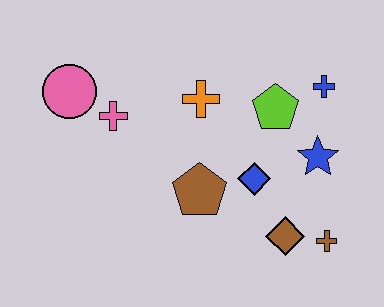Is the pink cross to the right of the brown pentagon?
No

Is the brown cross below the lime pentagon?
Yes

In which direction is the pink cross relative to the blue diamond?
The pink cross is to the left of the blue diamond.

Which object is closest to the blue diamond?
The brown pentagon is closest to the blue diamond.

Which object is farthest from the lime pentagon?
The pink circle is farthest from the lime pentagon.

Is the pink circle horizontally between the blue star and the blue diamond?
No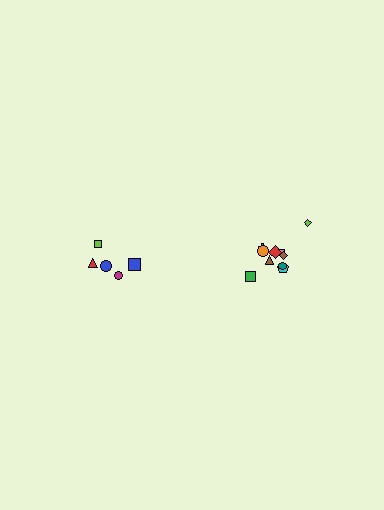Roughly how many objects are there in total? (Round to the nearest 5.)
Roughly 15 objects in total.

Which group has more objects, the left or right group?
The right group.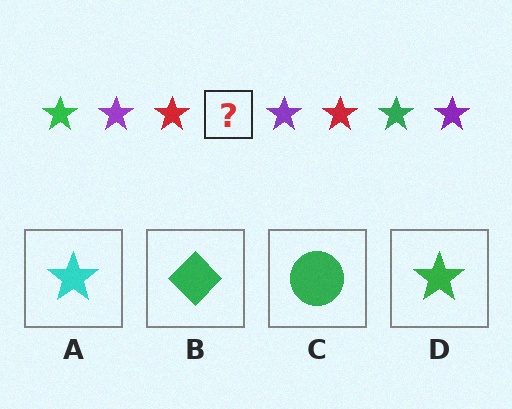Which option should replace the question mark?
Option D.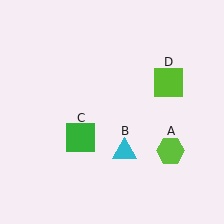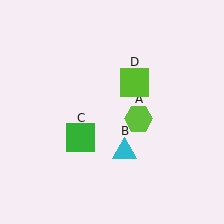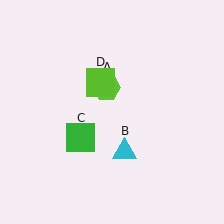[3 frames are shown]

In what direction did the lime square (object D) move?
The lime square (object D) moved left.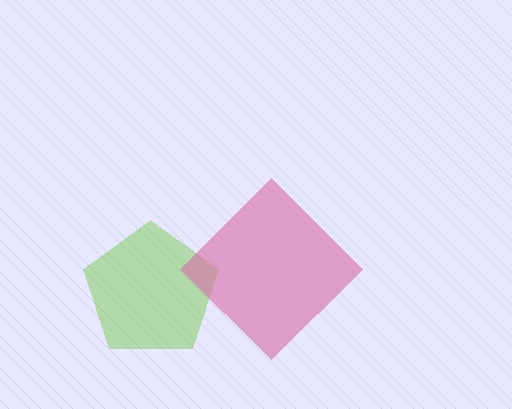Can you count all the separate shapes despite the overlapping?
Yes, there are 2 separate shapes.